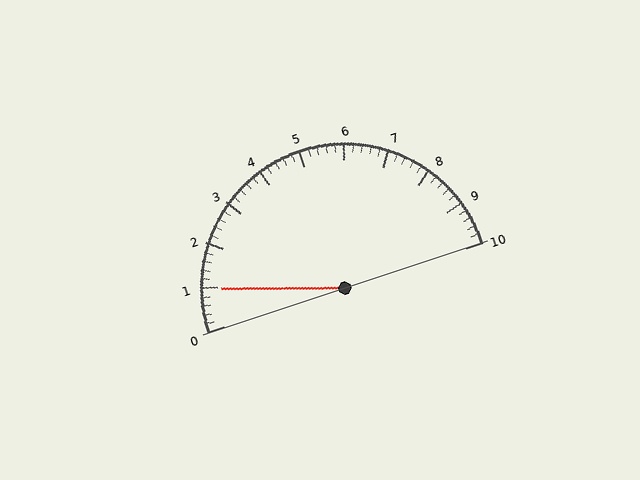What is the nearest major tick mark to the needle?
The nearest major tick mark is 1.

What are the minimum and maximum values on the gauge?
The gauge ranges from 0 to 10.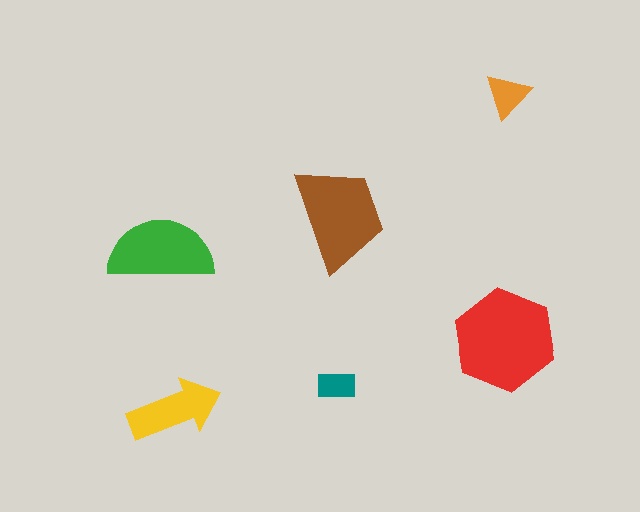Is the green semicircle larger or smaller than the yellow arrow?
Larger.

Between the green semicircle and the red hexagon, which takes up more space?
The red hexagon.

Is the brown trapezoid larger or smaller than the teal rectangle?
Larger.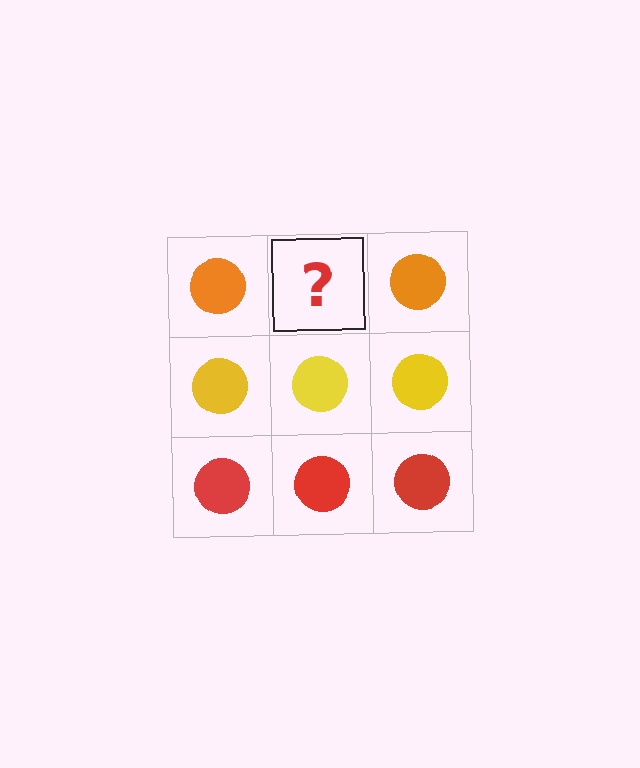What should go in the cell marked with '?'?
The missing cell should contain an orange circle.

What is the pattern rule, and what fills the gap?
The rule is that each row has a consistent color. The gap should be filled with an orange circle.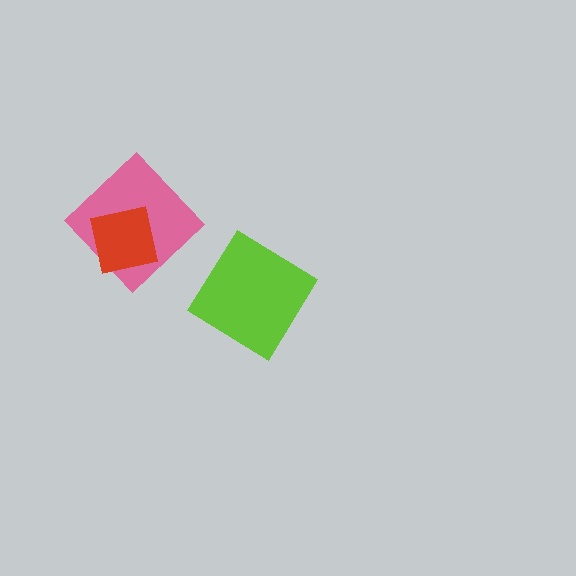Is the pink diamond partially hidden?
Yes, it is partially covered by another shape.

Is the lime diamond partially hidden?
No, no other shape covers it.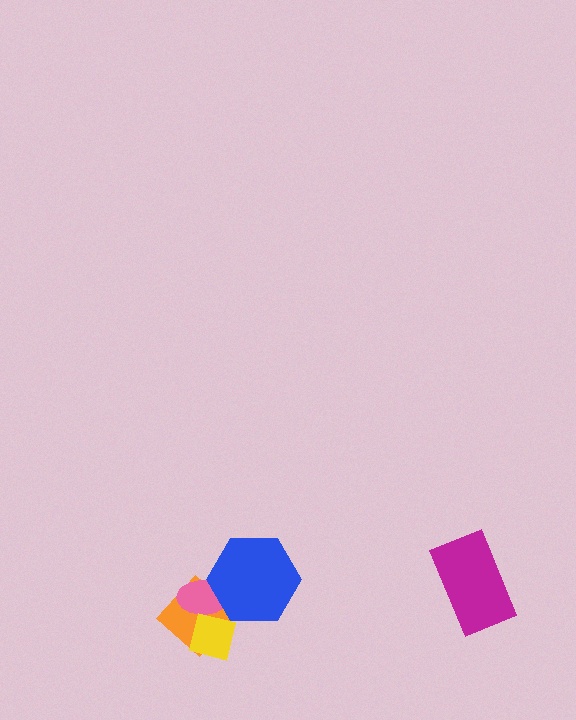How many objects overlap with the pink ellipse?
3 objects overlap with the pink ellipse.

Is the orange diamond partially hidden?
Yes, it is partially covered by another shape.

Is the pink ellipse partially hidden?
Yes, it is partially covered by another shape.